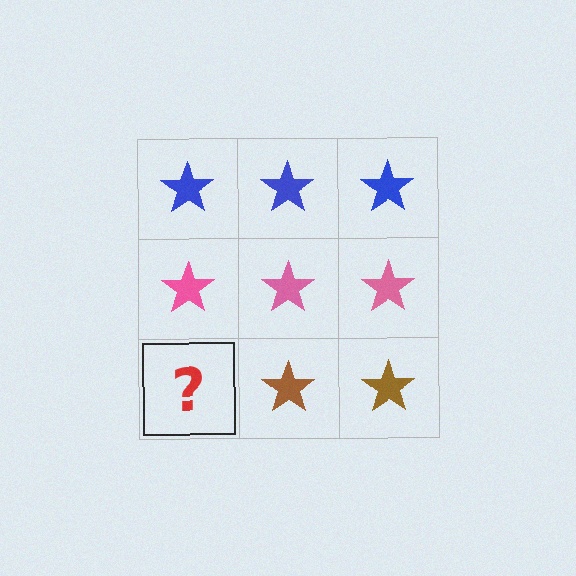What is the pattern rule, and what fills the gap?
The rule is that each row has a consistent color. The gap should be filled with a brown star.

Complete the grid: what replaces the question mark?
The question mark should be replaced with a brown star.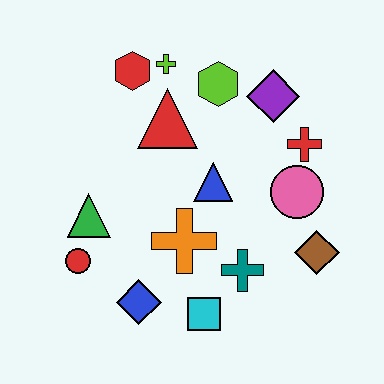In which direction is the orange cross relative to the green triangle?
The orange cross is to the right of the green triangle.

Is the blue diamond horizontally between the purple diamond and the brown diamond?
No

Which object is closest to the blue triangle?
The orange cross is closest to the blue triangle.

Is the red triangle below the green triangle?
No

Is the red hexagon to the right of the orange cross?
No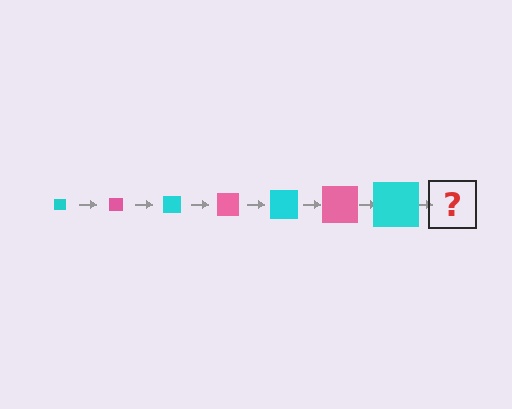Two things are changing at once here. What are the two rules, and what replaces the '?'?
The two rules are that the square grows larger each step and the color cycles through cyan and pink. The '?' should be a pink square, larger than the previous one.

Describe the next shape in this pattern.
It should be a pink square, larger than the previous one.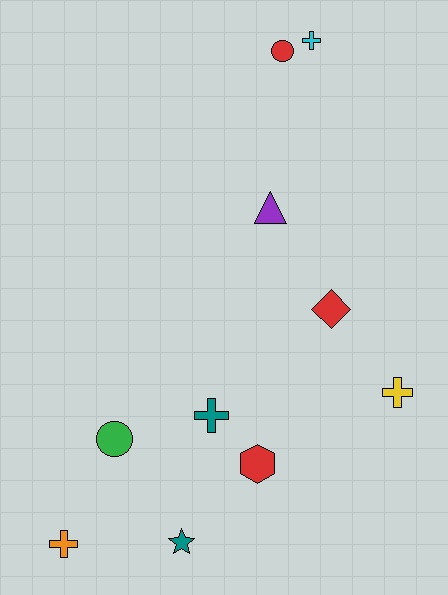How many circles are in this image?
There are 2 circles.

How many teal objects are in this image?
There are 2 teal objects.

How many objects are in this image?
There are 10 objects.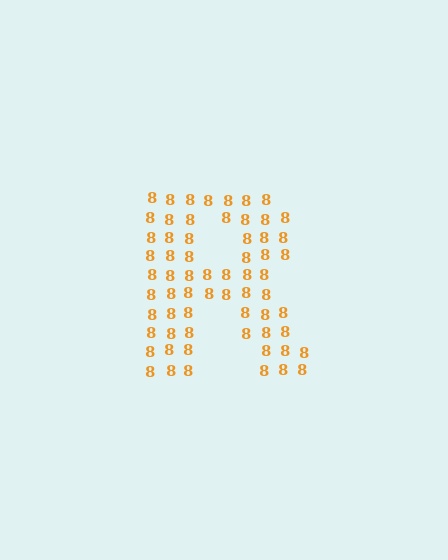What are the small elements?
The small elements are digit 8's.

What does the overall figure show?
The overall figure shows the letter R.